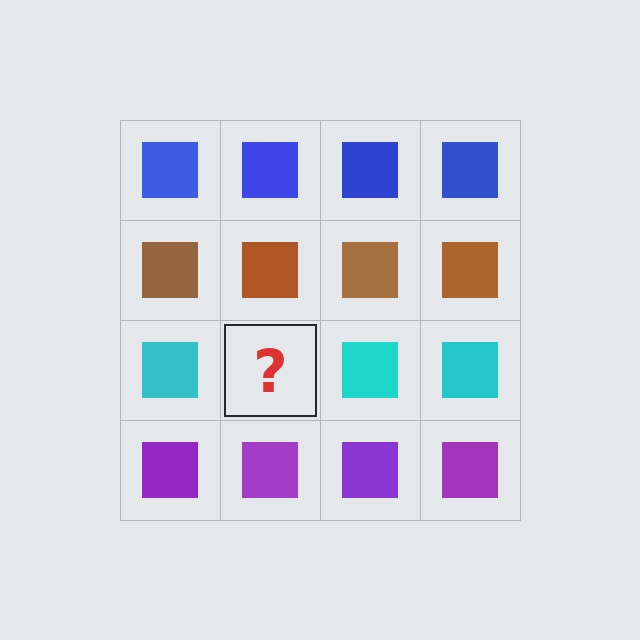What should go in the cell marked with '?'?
The missing cell should contain a cyan square.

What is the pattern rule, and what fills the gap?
The rule is that each row has a consistent color. The gap should be filled with a cyan square.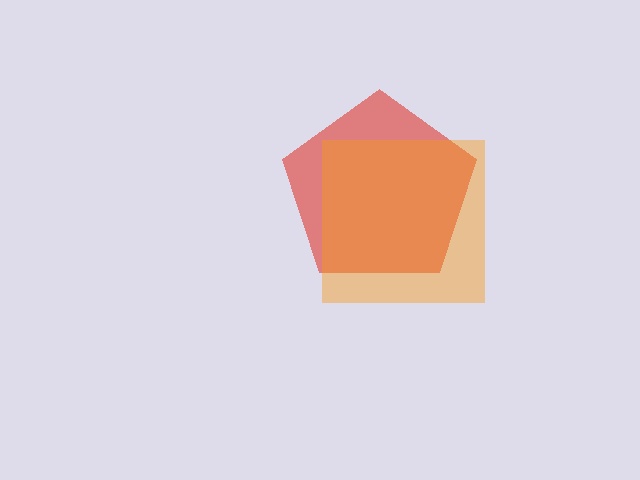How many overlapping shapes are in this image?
There are 2 overlapping shapes in the image.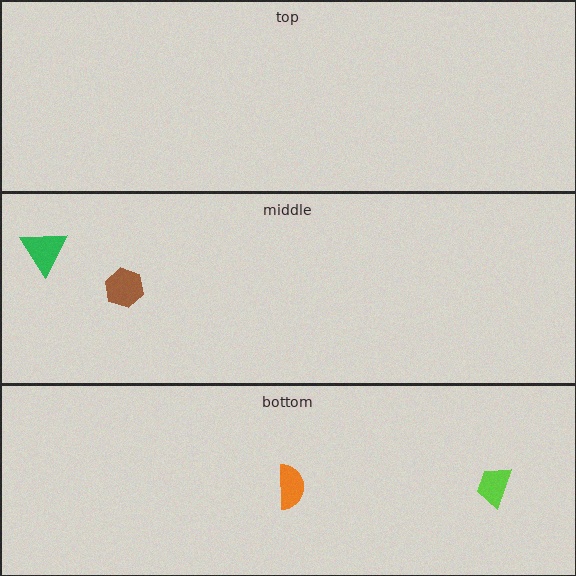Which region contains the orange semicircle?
The bottom region.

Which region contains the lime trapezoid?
The bottom region.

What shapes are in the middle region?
The green triangle, the brown hexagon.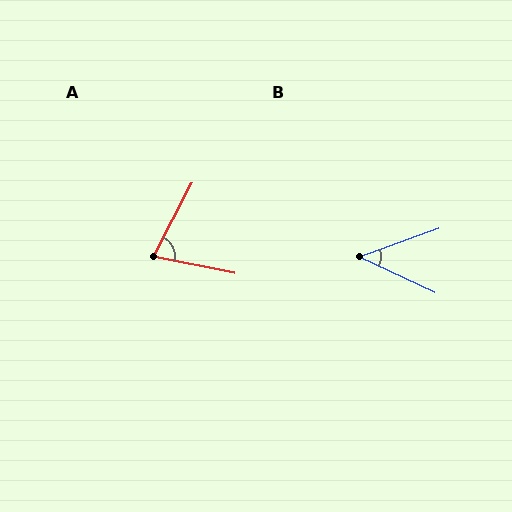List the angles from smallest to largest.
B (45°), A (74°).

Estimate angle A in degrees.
Approximately 74 degrees.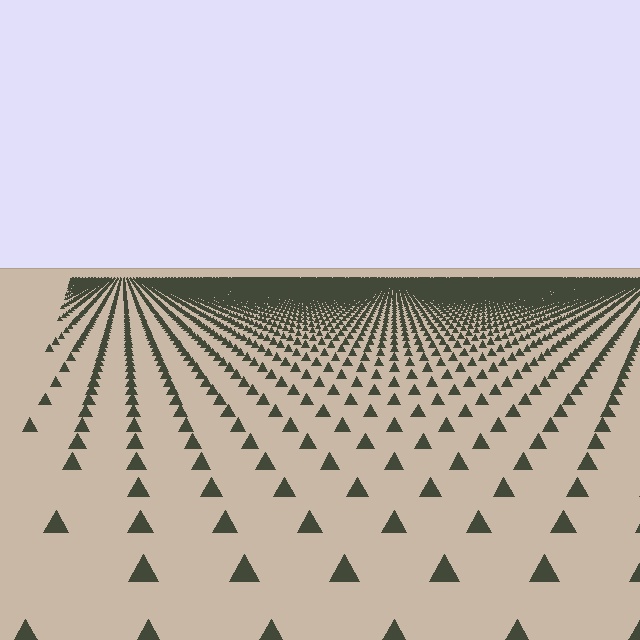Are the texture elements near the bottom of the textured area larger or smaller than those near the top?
Larger. Near the bottom, elements are closer to the viewer and appear at a bigger on-screen size.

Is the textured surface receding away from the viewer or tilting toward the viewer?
The surface is receding away from the viewer. Texture elements get smaller and denser toward the top.